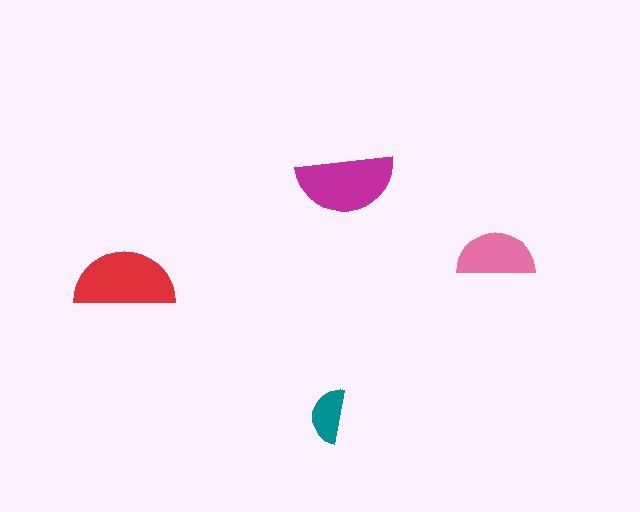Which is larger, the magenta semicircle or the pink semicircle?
The magenta one.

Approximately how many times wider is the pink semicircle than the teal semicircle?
About 1.5 times wider.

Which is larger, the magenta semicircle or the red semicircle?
The red one.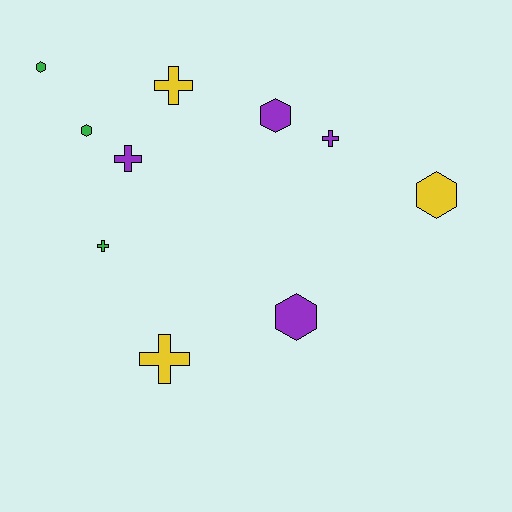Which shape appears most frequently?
Cross, with 5 objects.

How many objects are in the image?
There are 10 objects.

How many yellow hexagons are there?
There is 1 yellow hexagon.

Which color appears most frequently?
Purple, with 4 objects.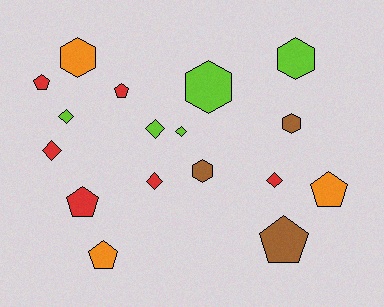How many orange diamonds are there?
There are no orange diamonds.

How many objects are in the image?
There are 17 objects.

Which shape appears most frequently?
Pentagon, with 6 objects.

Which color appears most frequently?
Red, with 6 objects.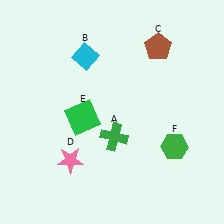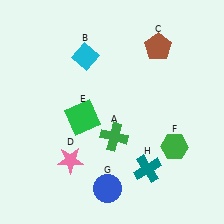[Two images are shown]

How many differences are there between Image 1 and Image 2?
There are 2 differences between the two images.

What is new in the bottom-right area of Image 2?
A teal cross (H) was added in the bottom-right area of Image 2.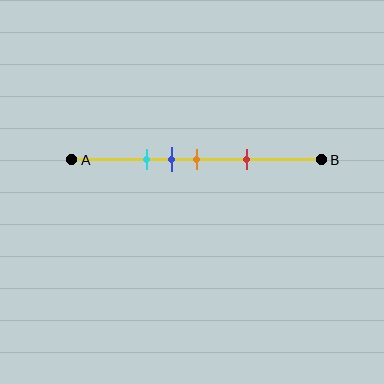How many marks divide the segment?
There are 4 marks dividing the segment.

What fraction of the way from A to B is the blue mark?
The blue mark is approximately 40% (0.4) of the way from A to B.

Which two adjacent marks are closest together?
The blue and orange marks are the closest adjacent pair.